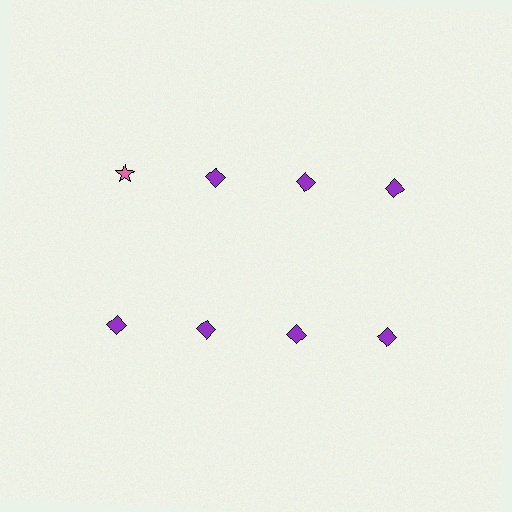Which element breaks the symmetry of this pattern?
The pink star in the top row, leftmost column breaks the symmetry. All other shapes are purple diamonds.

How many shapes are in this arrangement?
There are 8 shapes arranged in a grid pattern.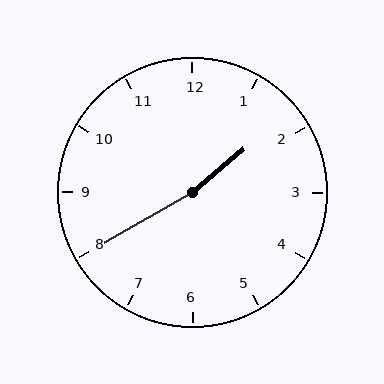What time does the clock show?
1:40.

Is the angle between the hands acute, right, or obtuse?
It is obtuse.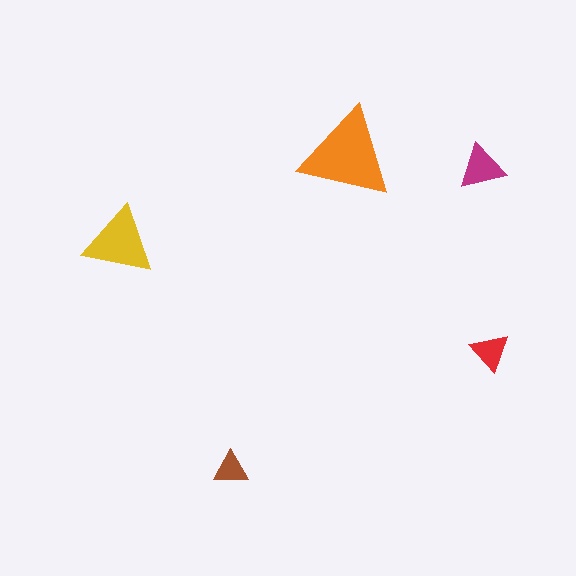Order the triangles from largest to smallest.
the orange one, the yellow one, the magenta one, the red one, the brown one.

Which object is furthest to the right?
The red triangle is rightmost.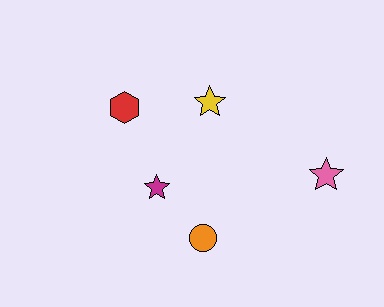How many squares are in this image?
There are no squares.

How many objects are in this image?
There are 5 objects.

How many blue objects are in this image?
There are no blue objects.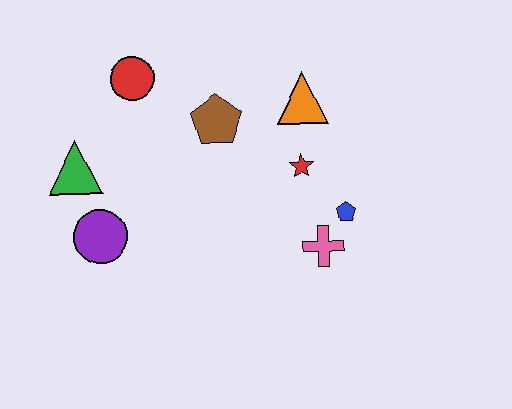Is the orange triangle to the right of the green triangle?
Yes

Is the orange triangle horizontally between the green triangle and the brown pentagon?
No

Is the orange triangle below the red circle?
Yes